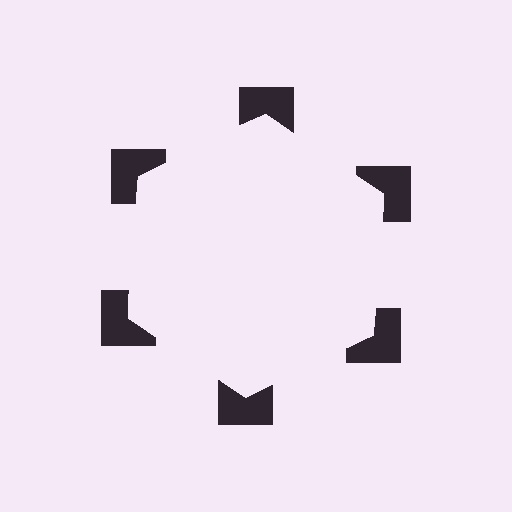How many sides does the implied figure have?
6 sides.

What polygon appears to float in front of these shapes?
An illusory hexagon — its edges are inferred from the aligned wedge cuts in the notched squares, not physically drawn.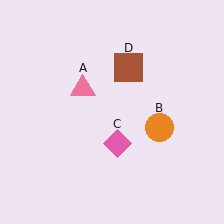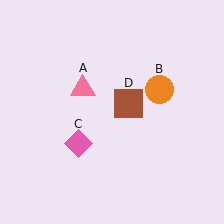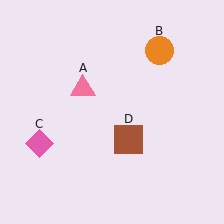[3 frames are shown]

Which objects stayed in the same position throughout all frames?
Pink triangle (object A) remained stationary.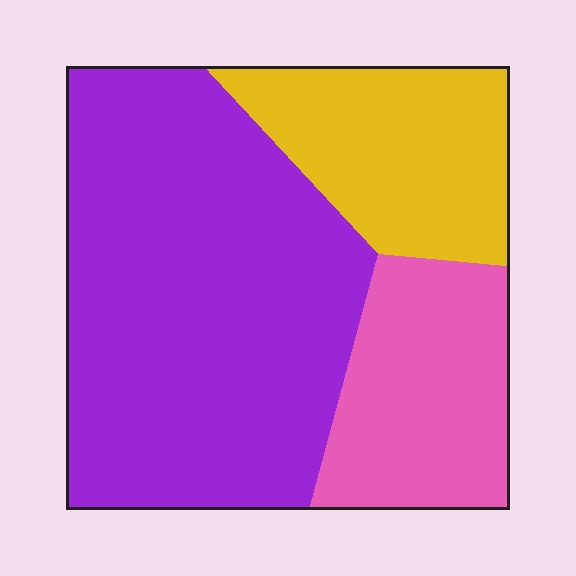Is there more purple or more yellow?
Purple.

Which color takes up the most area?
Purple, at roughly 55%.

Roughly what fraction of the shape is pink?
Pink covers about 20% of the shape.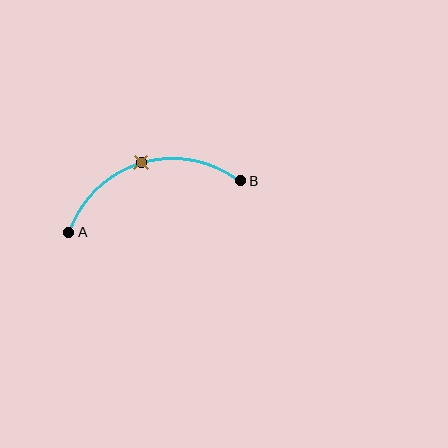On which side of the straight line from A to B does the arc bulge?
The arc bulges above the straight line connecting A and B.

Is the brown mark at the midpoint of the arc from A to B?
Yes. The brown mark lies on the arc at equal arc-length from both A and B — it is the arc midpoint.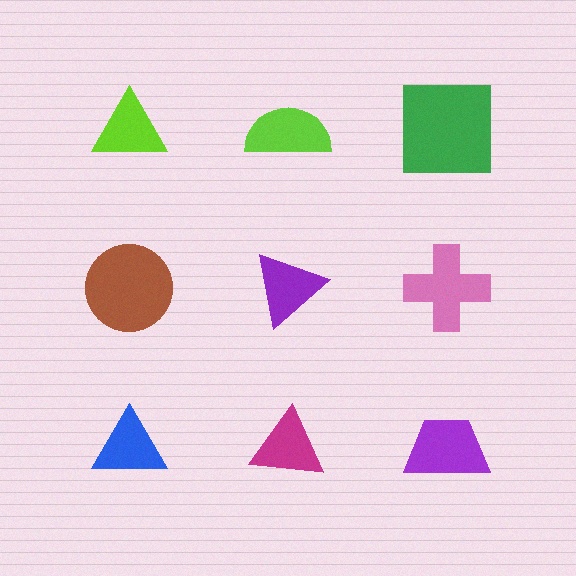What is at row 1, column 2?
A lime semicircle.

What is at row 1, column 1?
A lime triangle.